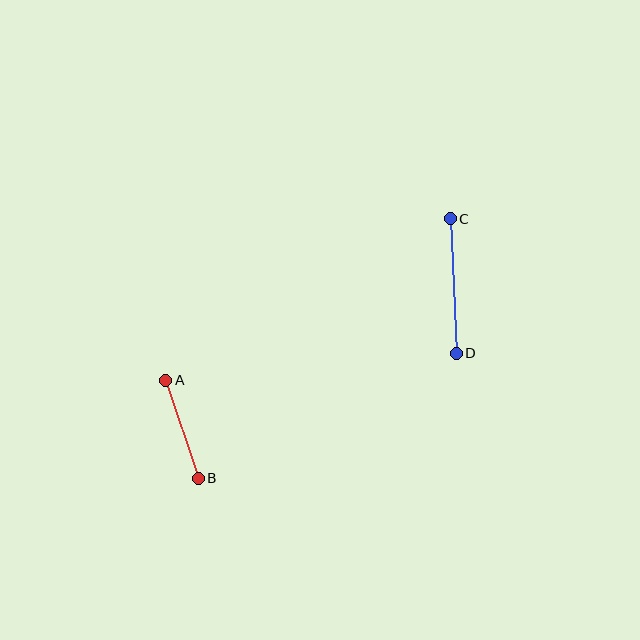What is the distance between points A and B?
The distance is approximately 103 pixels.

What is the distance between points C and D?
The distance is approximately 135 pixels.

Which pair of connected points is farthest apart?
Points C and D are farthest apart.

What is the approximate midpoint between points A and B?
The midpoint is at approximately (182, 429) pixels.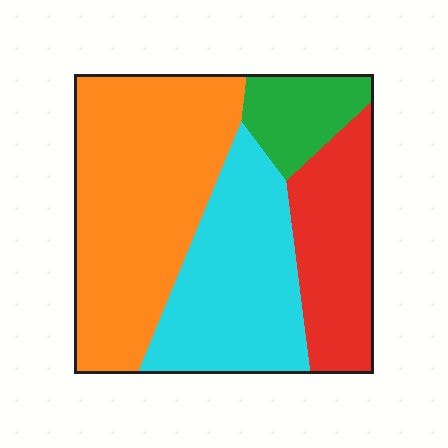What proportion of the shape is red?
Red covers about 20% of the shape.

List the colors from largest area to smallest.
From largest to smallest: orange, cyan, red, green.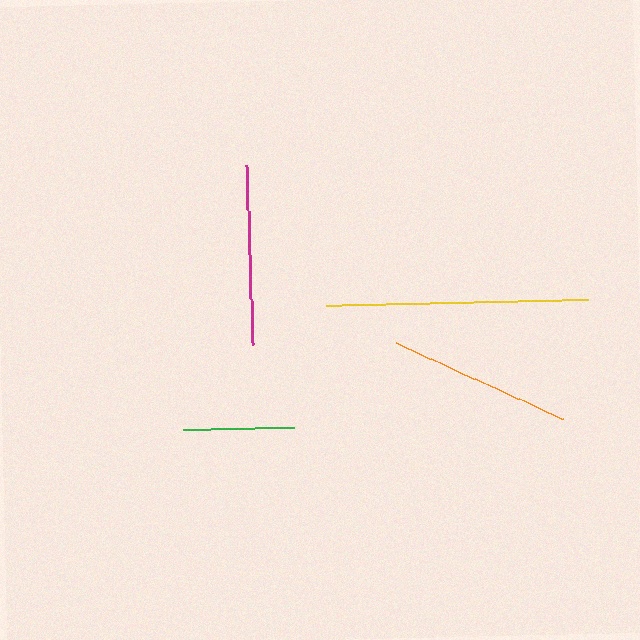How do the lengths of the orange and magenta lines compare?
The orange and magenta lines are approximately the same length.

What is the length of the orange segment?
The orange segment is approximately 184 pixels long.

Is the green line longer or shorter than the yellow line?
The yellow line is longer than the green line.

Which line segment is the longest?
The yellow line is the longest at approximately 262 pixels.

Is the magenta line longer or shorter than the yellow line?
The yellow line is longer than the magenta line.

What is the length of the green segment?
The green segment is approximately 111 pixels long.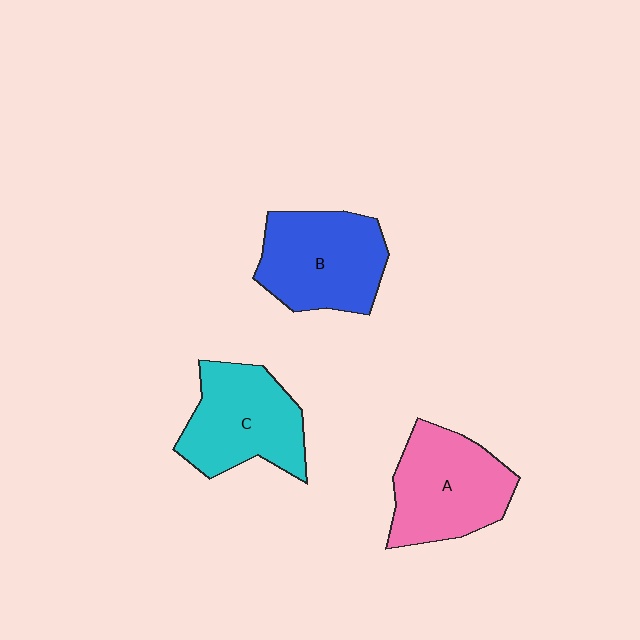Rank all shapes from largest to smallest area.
From largest to smallest: B (blue), A (pink), C (cyan).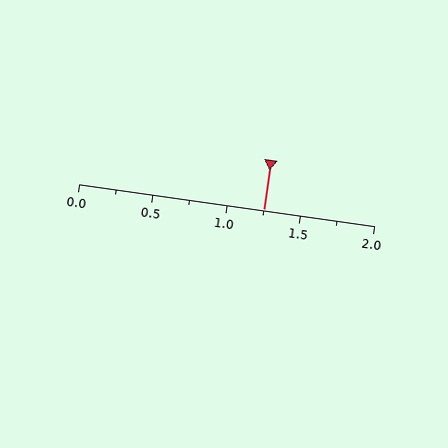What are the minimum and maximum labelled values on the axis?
The axis runs from 0.0 to 2.0.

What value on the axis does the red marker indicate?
The marker indicates approximately 1.25.